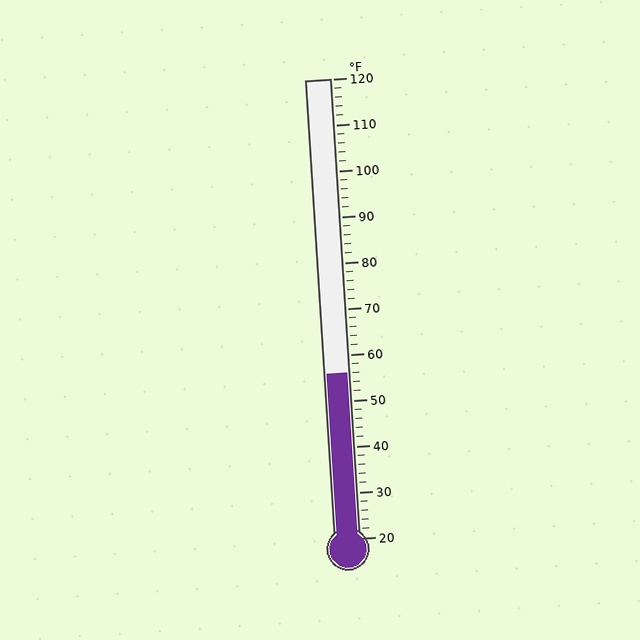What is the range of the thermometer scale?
The thermometer scale ranges from 20°F to 120°F.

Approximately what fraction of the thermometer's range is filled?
The thermometer is filled to approximately 35% of its range.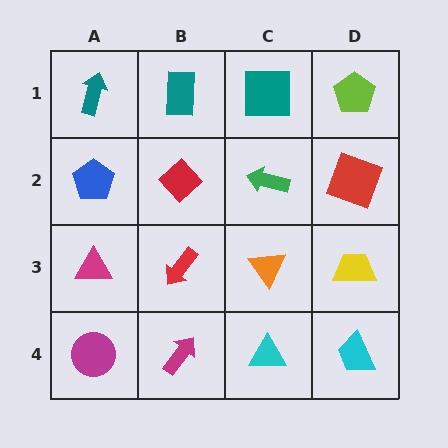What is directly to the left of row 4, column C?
A magenta arrow.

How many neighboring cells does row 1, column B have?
3.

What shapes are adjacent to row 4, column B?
A red arrow (row 3, column B), a magenta circle (row 4, column A), a cyan triangle (row 4, column C).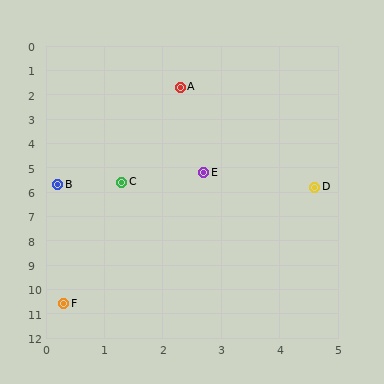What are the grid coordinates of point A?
Point A is at approximately (2.3, 1.7).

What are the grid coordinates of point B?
Point B is at approximately (0.2, 5.7).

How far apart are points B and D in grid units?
Points B and D are about 4.4 grid units apart.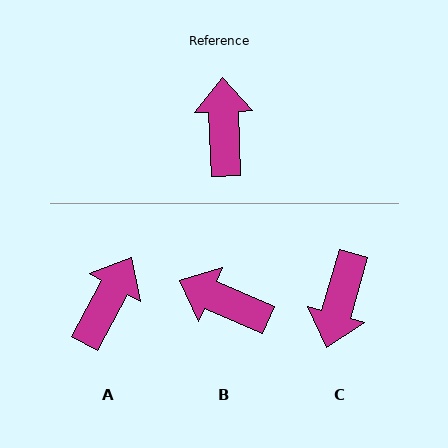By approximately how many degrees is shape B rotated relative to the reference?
Approximately 64 degrees counter-clockwise.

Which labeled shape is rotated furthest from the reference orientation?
C, about 162 degrees away.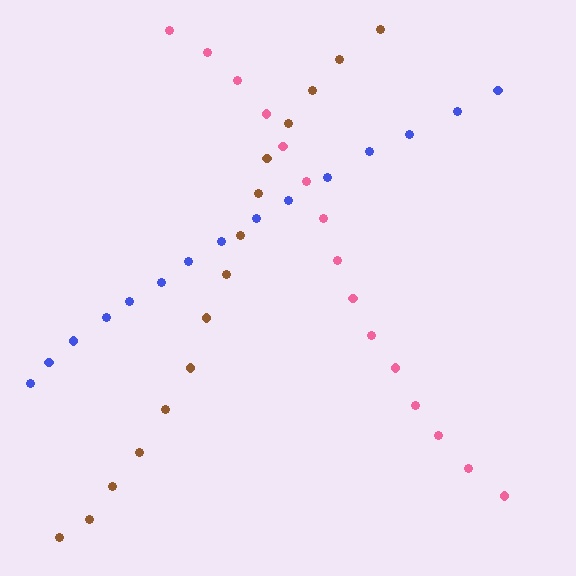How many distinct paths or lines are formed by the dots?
There are 3 distinct paths.